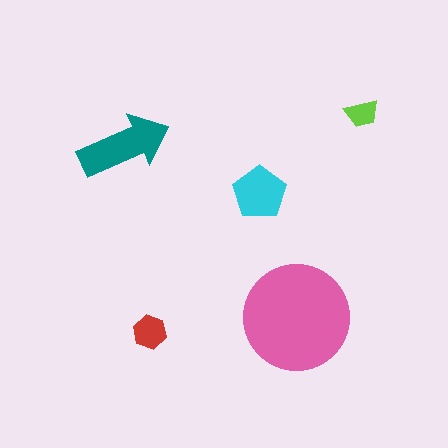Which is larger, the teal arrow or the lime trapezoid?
The teal arrow.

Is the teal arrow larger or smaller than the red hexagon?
Larger.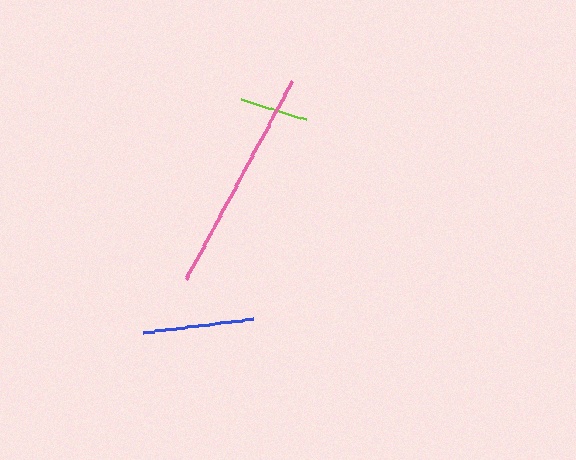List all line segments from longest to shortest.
From longest to shortest: pink, blue, lime.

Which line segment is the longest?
The pink line is the longest at approximately 226 pixels.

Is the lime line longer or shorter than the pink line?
The pink line is longer than the lime line.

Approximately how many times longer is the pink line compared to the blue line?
The pink line is approximately 2.0 times the length of the blue line.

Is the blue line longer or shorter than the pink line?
The pink line is longer than the blue line.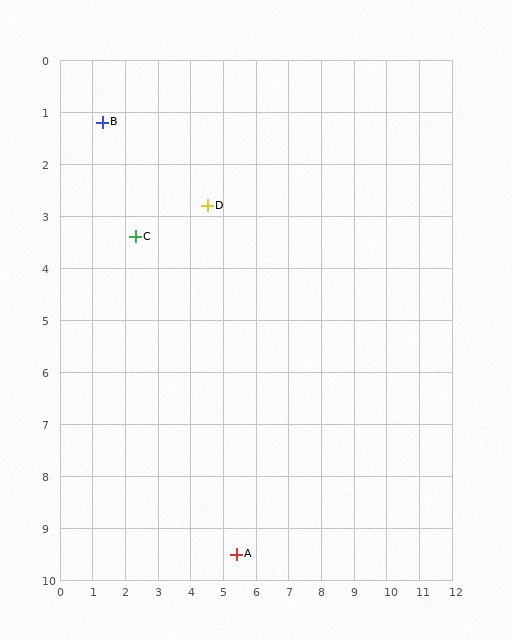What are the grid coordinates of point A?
Point A is at approximately (5.4, 9.5).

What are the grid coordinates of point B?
Point B is at approximately (1.3, 1.2).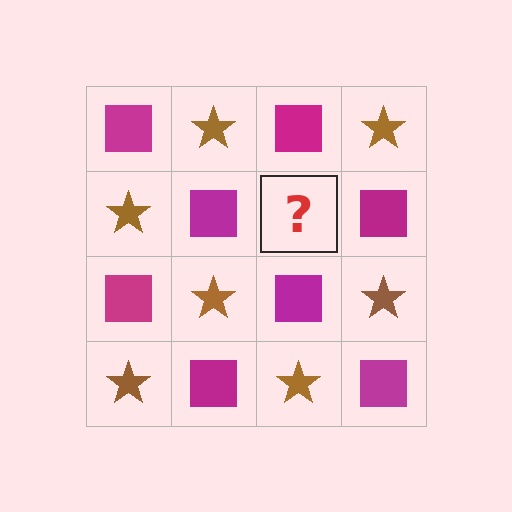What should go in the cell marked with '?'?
The missing cell should contain a brown star.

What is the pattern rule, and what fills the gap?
The rule is that it alternates magenta square and brown star in a checkerboard pattern. The gap should be filled with a brown star.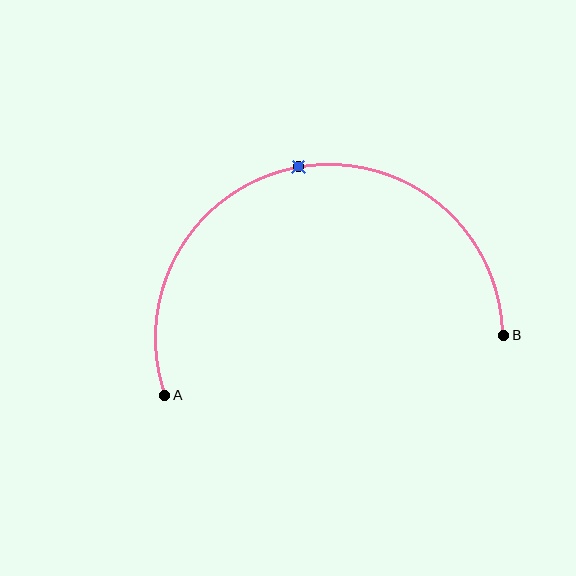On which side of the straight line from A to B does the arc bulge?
The arc bulges above the straight line connecting A and B.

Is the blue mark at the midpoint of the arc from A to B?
Yes. The blue mark lies on the arc at equal arc-length from both A and B — it is the arc midpoint.